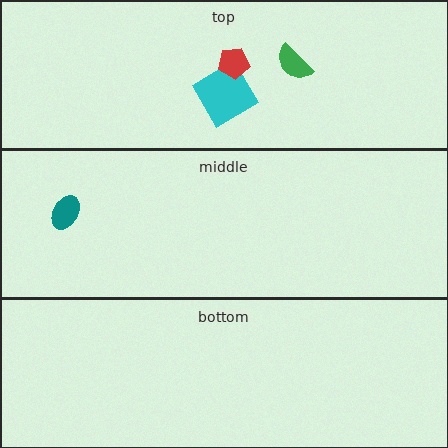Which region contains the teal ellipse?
The middle region.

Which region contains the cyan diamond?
The top region.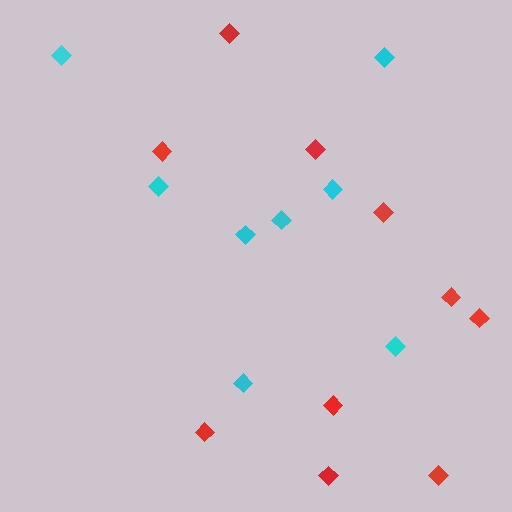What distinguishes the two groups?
There are 2 groups: one group of cyan diamonds (8) and one group of red diamonds (10).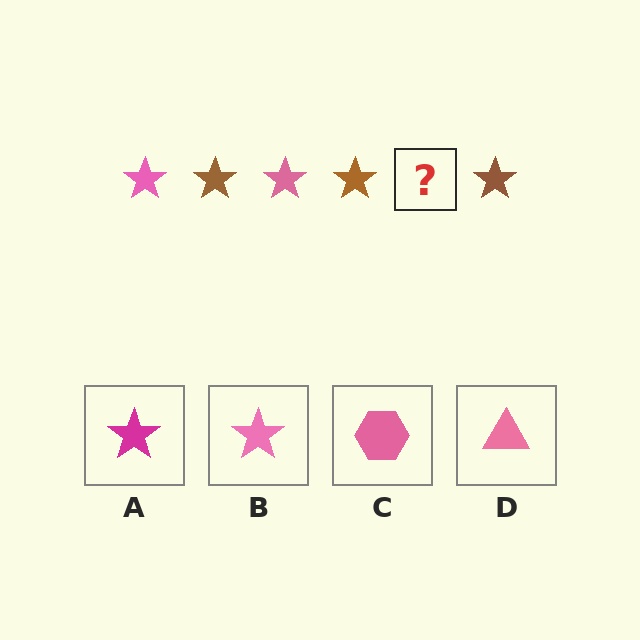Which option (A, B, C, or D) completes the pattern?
B.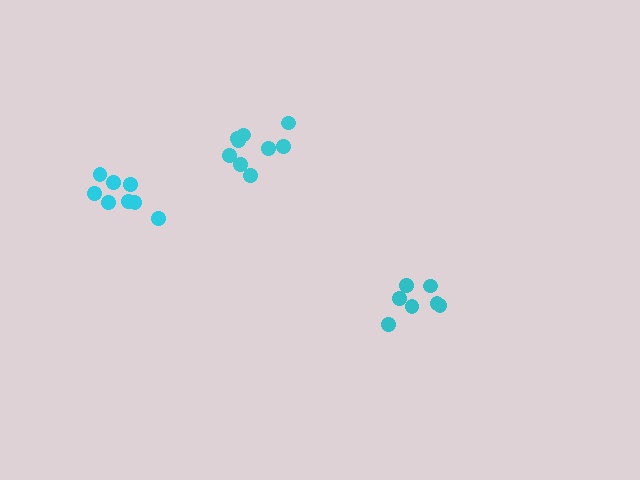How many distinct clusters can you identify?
There are 3 distinct clusters.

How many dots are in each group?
Group 1: 7 dots, Group 2: 9 dots, Group 3: 8 dots (24 total).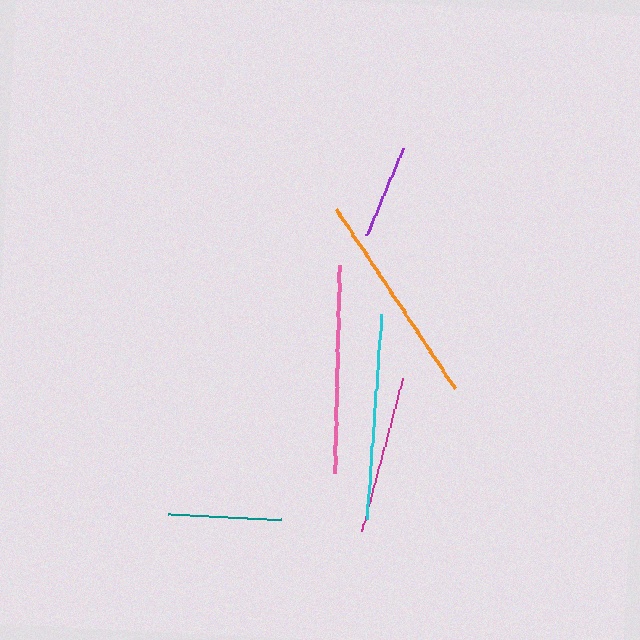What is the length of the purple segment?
The purple segment is approximately 95 pixels long.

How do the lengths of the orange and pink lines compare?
The orange and pink lines are approximately the same length.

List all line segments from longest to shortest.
From longest to shortest: orange, pink, cyan, magenta, teal, purple.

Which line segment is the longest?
The orange line is the longest at approximately 215 pixels.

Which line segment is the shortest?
The purple line is the shortest at approximately 95 pixels.